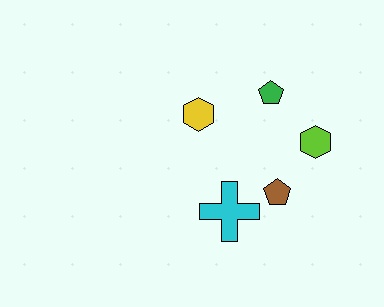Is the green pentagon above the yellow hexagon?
Yes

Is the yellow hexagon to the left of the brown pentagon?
Yes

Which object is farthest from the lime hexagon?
The yellow hexagon is farthest from the lime hexagon.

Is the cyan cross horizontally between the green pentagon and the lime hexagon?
No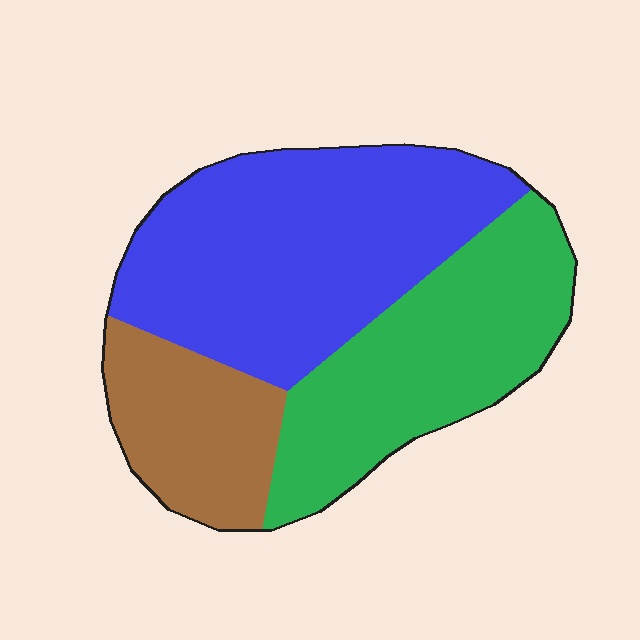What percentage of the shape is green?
Green takes up between a third and a half of the shape.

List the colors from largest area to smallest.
From largest to smallest: blue, green, brown.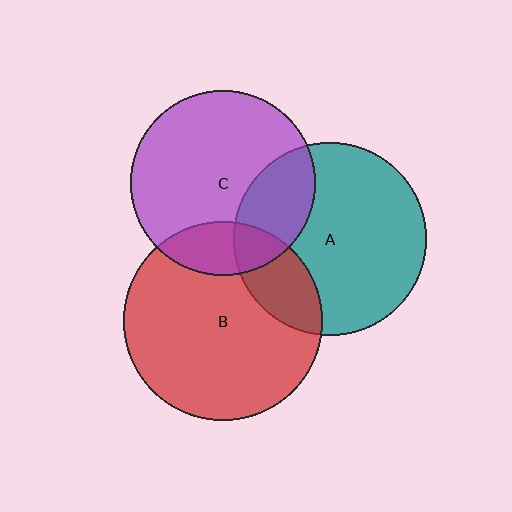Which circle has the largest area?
Circle B (red).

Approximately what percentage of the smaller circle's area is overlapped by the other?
Approximately 25%.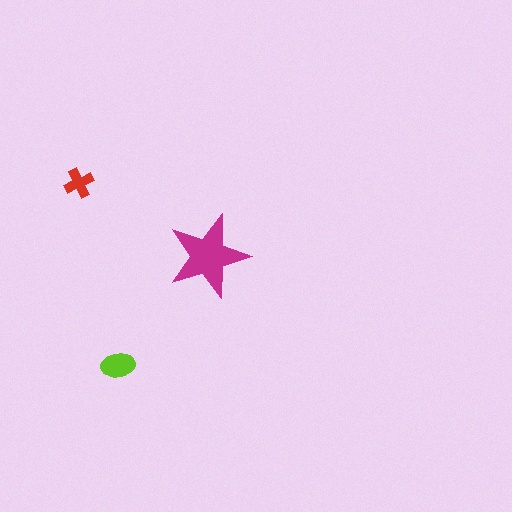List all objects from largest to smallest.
The magenta star, the lime ellipse, the red cross.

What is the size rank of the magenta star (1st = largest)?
1st.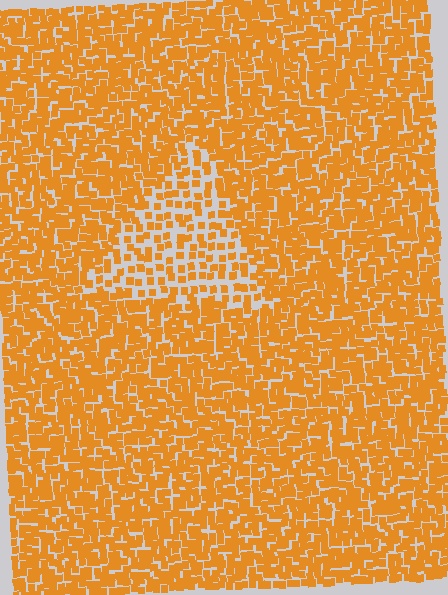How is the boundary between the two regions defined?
The boundary is defined by a change in element density (approximately 2.0x ratio). All elements are the same color, size, and shape.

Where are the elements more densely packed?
The elements are more densely packed outside the triangle boundary.